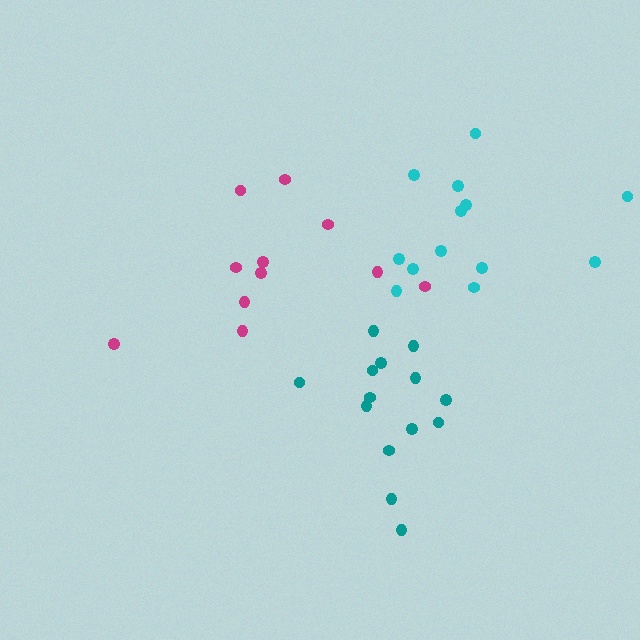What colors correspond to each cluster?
The clusters are colored: cyan, teal, magenta.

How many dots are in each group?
Group 1: 13 dots, Group 2: 14 dots, Group 3: 11 dots (38 total).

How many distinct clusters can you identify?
There are 3 distinct clusters.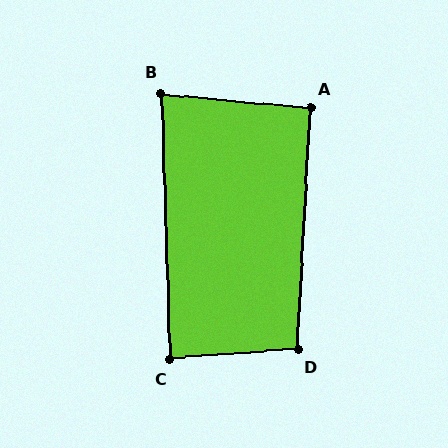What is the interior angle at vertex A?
Approximately 92 degrees (approximately right).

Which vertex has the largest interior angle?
D, at approximately 97 degrees.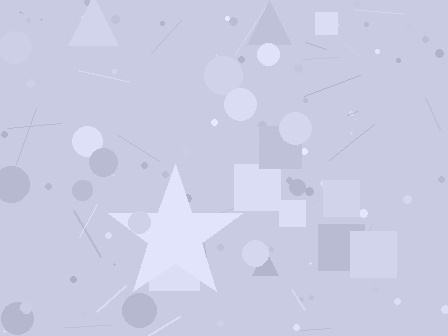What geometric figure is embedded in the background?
A star is embedded in the background.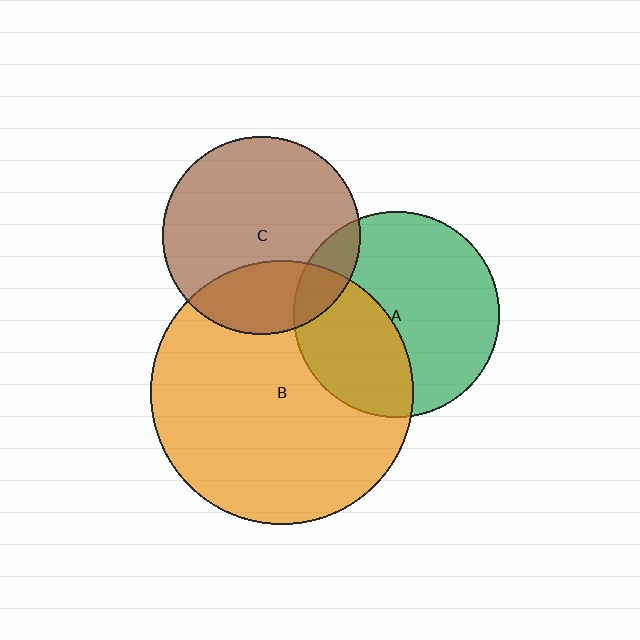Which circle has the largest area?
Circle B (orange).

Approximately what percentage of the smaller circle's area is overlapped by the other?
Approximately 15%.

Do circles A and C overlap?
Yes.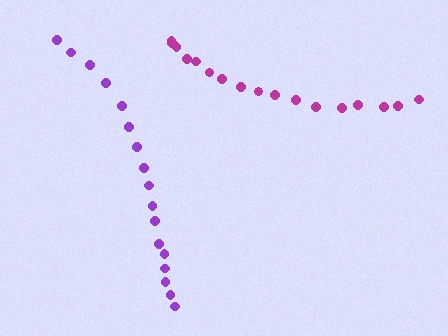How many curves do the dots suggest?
There are 2 distinct paths.